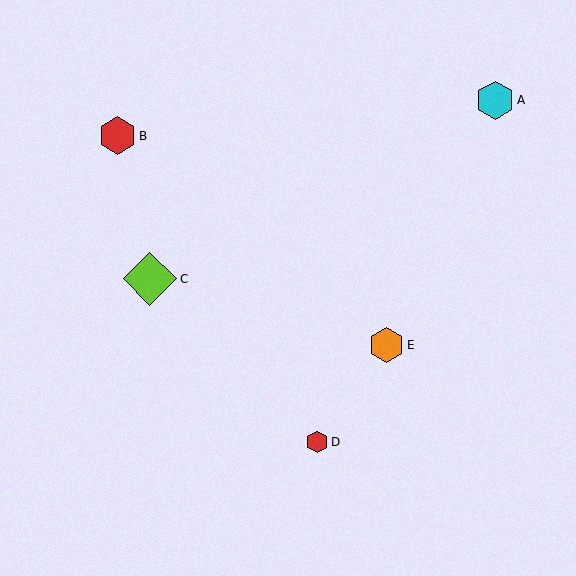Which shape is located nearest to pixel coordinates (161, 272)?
The lime diamond (labeled C) at (150, 279) is nearest to that location.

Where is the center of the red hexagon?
The center of the red hexagon is at (118, 136).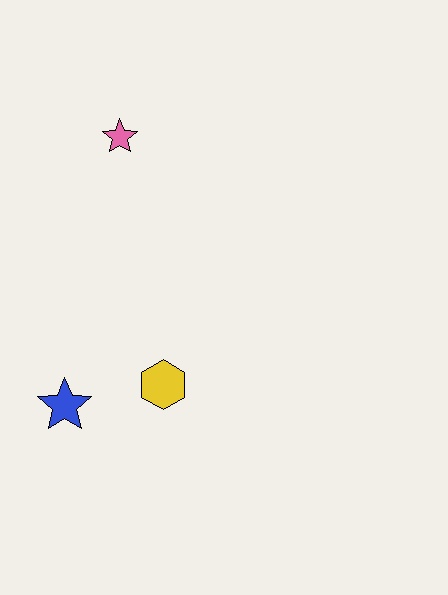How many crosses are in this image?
There are no crosses.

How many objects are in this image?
There are 3 objects.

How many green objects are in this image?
There are no green objects.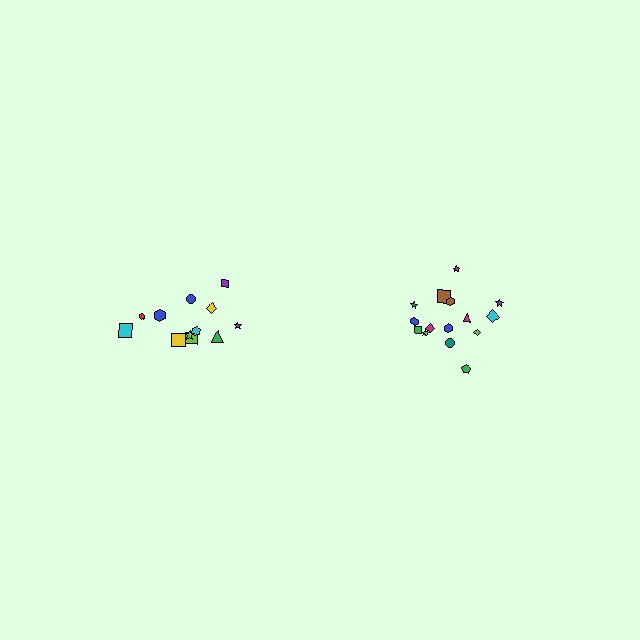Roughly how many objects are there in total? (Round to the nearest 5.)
Roughly 25 objects in total.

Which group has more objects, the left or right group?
The right group.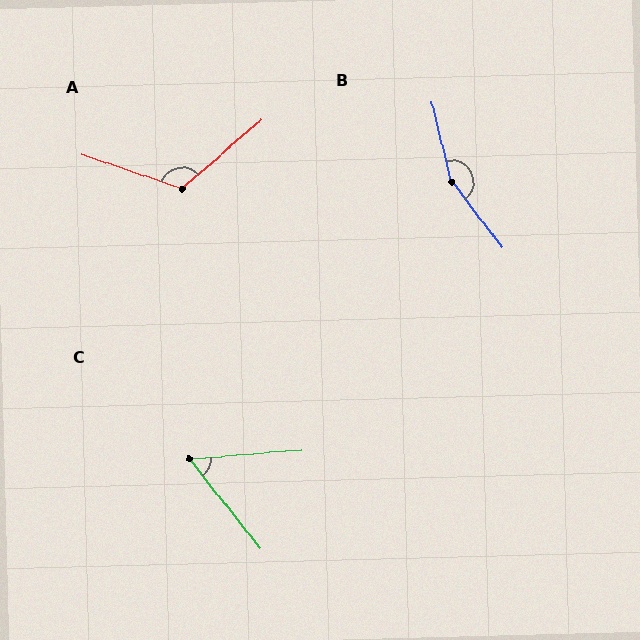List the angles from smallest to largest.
C (56°), A (120°), B (156°).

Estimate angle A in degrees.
Approximately 120 degrees.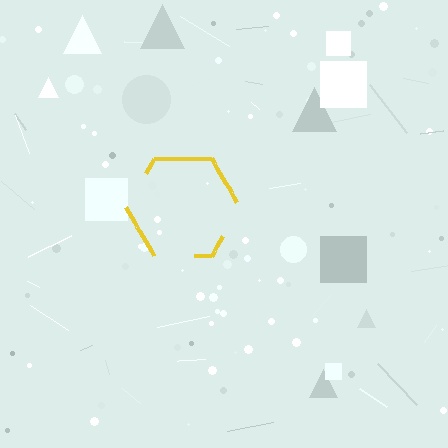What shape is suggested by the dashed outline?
The dashed outline suggests a hexagon.